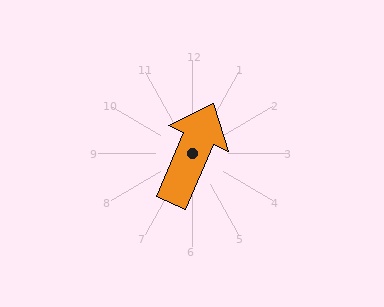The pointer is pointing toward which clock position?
Roughly 1 o'clock.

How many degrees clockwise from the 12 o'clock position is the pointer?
Approximately 23 degrees.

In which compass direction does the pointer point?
Northeast.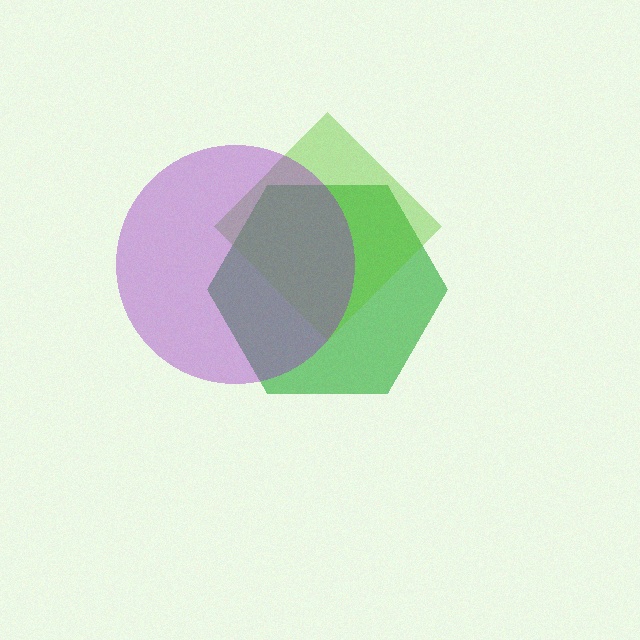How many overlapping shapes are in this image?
There are 3 overlapping shapes in the image.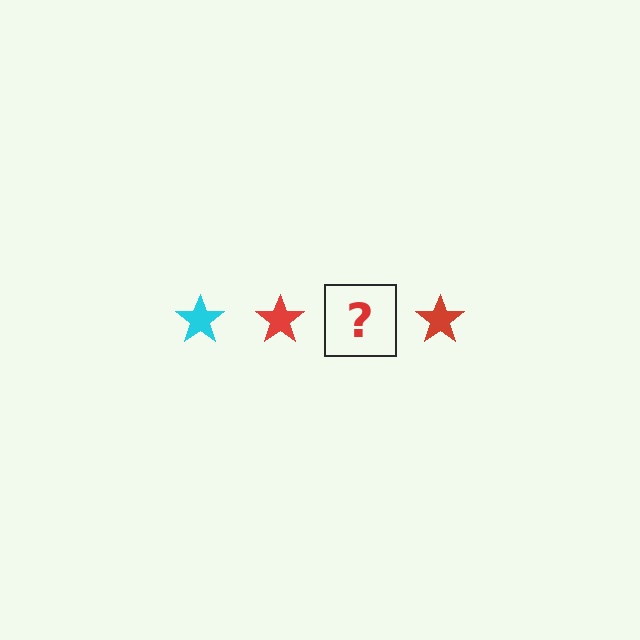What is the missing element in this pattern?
The missing element is a cyan star.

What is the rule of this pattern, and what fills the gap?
The rule is that the pattern cycles through cyan, red stars. The gap should be filled with a cyan star.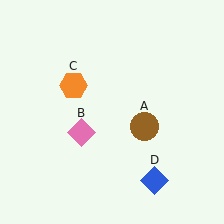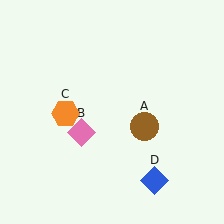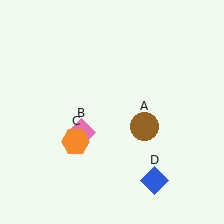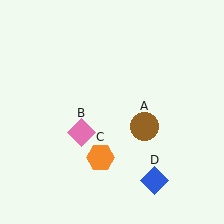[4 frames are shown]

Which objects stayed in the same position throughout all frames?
Brown circle (object A) and pink diamond (object B) and blue diamond (object D) remained stationary.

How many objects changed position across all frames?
1 object changed position: orange hexagon (object C).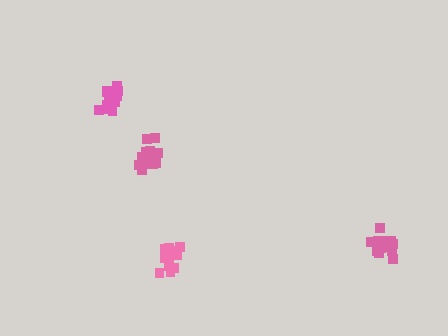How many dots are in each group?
Group 1: 13 dots, Group 2: 13 dots, Group 3: 18 dots, Group 4: 13 dots (57 total).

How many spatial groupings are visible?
There are 4 spatial groupings.